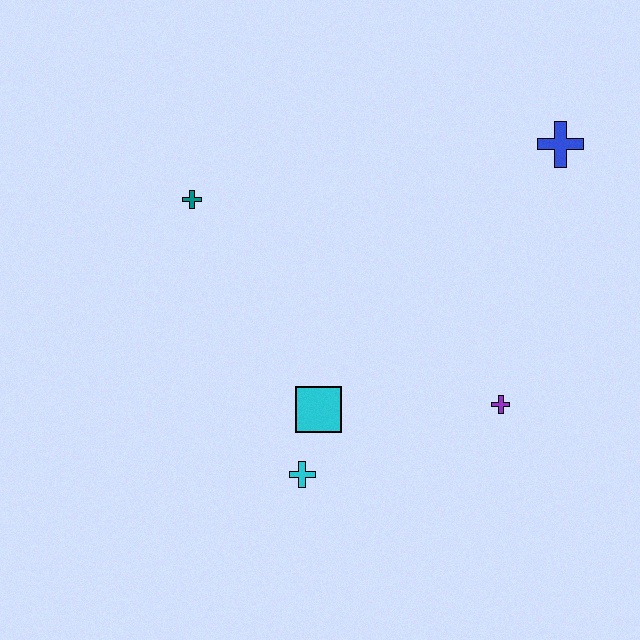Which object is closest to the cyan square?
The cyan cross is closest to the cyan square.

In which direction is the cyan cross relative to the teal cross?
The cyan cross is below the teal cross.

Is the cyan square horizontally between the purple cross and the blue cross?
No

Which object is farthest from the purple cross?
The teal cross is farthest from the purple cross.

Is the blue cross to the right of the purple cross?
Yes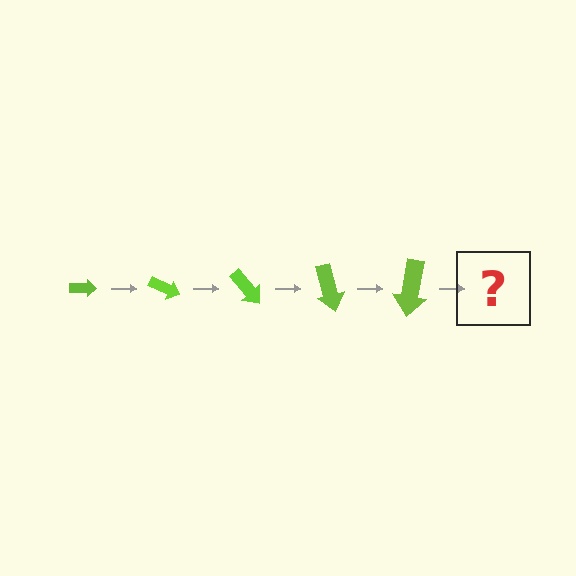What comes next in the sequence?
The next element should be an arrow, larger than the previous one and rotated 125 degrees from the start.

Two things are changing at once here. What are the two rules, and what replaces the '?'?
The two rules are that the arrow grows larger each step and it rotates 25 degrees each step. The '?' should be an arrow, larger than the previous one and rotated 125 degrees from the start.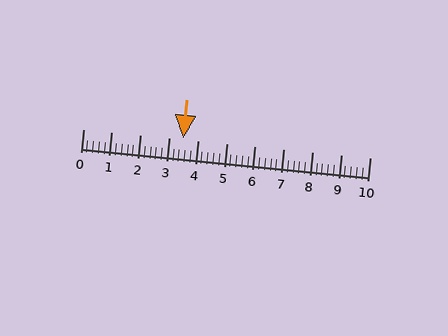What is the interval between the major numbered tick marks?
The major tick marks are spaced 1 units apart.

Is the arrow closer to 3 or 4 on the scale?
The arrow is closer to 4.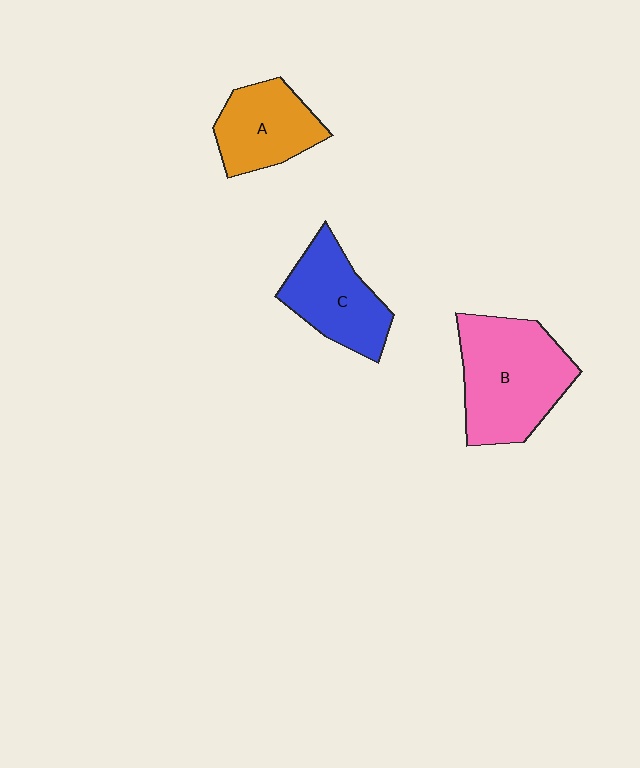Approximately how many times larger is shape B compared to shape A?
Approximately 1.6 times.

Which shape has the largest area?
Shape B (pink).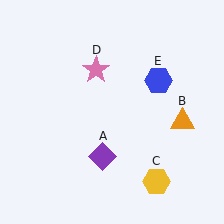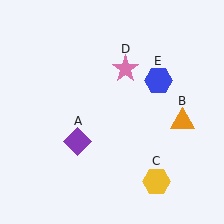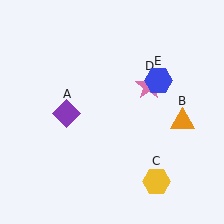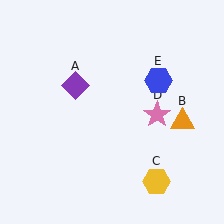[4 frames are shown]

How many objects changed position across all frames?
2 objects changed position: purple diamond (object A), pink star (object D).